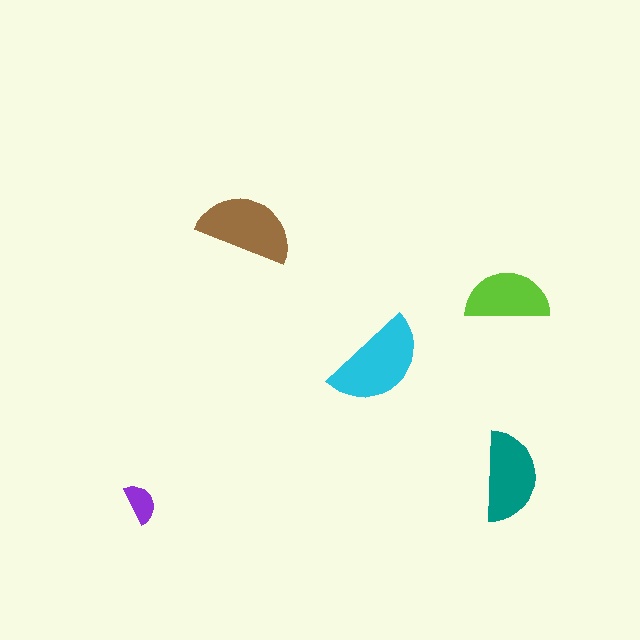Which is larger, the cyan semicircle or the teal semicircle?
The cyan one.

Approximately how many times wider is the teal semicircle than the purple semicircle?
About 2 times wider.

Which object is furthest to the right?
The teal semicircle is rightmost.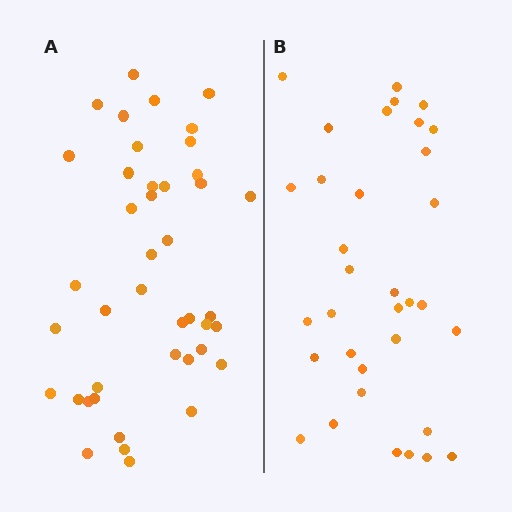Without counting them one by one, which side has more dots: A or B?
Region A (the left region) has more dots.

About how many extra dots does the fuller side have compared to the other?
Region A has roughly 8 or so more dots than region B.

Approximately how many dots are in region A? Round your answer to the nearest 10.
About 40 dots. (The exact count is 42, which rounds to 40.)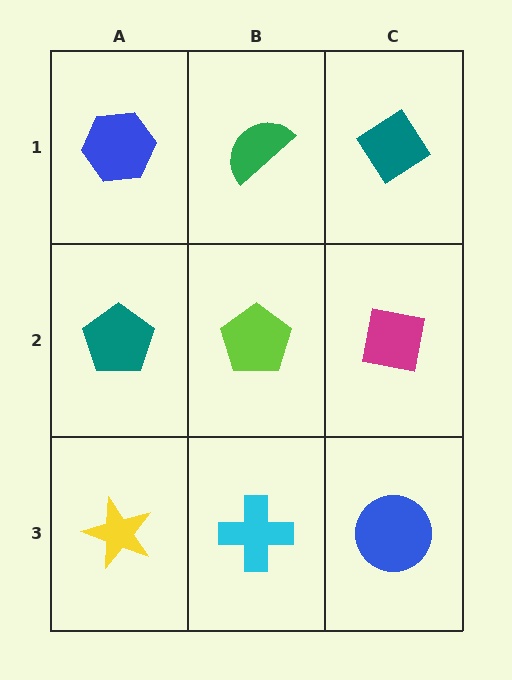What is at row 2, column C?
A magenta square.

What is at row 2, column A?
A teal pentagon.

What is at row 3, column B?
A cyan cross.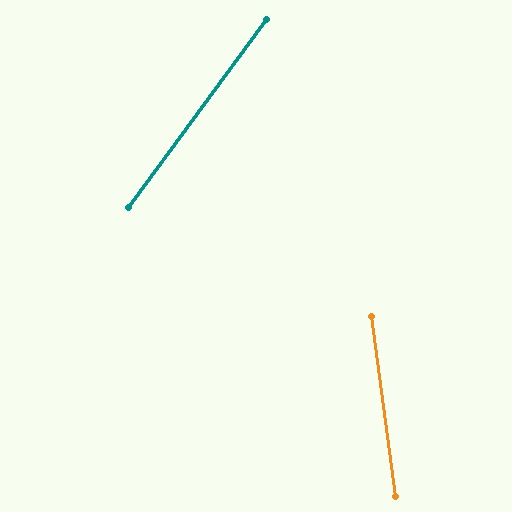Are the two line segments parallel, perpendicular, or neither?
Neither parallel nor perpendicular — they differ by about 44°.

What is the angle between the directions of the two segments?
Approximately 44 degrees.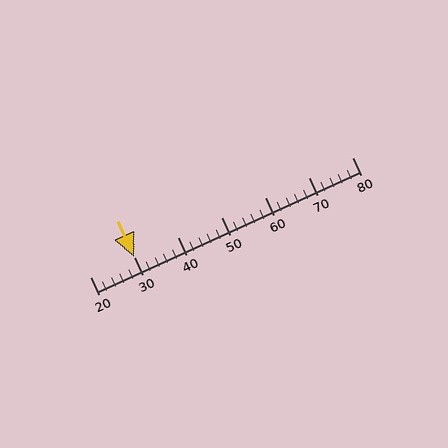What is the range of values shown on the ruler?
The ruler shows values from 20 to 80.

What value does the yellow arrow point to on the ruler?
The yellow arrow points to approximately 30.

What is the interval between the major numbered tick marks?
The major tick marks are spaced 10 units apart.